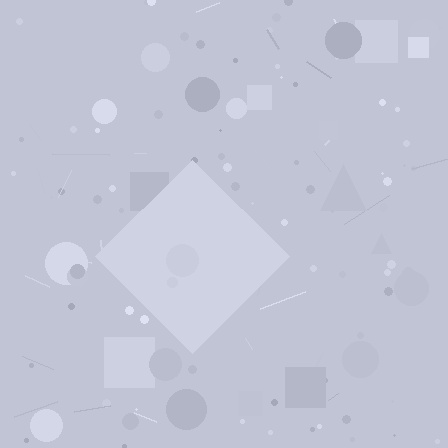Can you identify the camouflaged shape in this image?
The camouflaged shape is a diamond.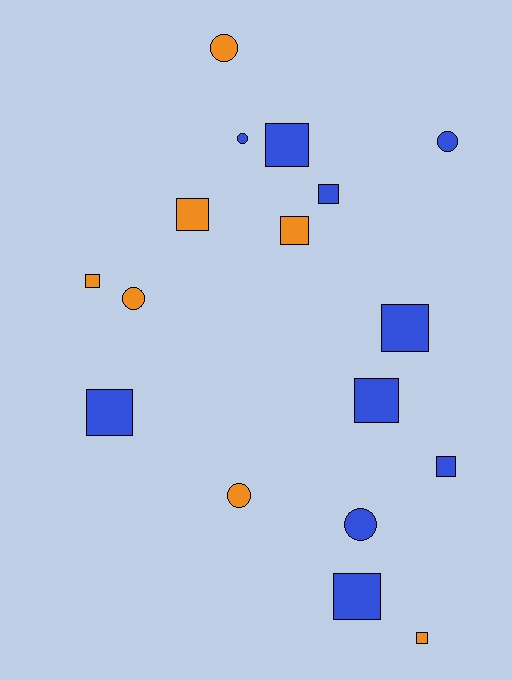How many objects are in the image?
There are 17 objects.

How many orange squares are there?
There are 4 orange squares.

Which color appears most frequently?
Blue, with 10 objects.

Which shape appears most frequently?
Square, with 11 objects.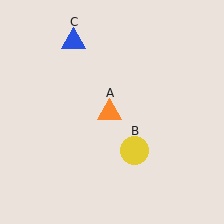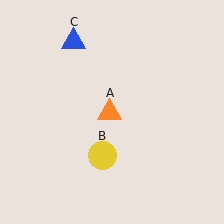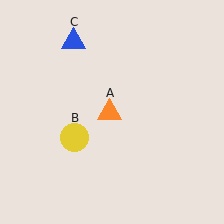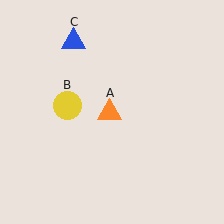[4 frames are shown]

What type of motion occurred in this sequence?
The yellow circle (object B) rotated clockwise around the center of the scene.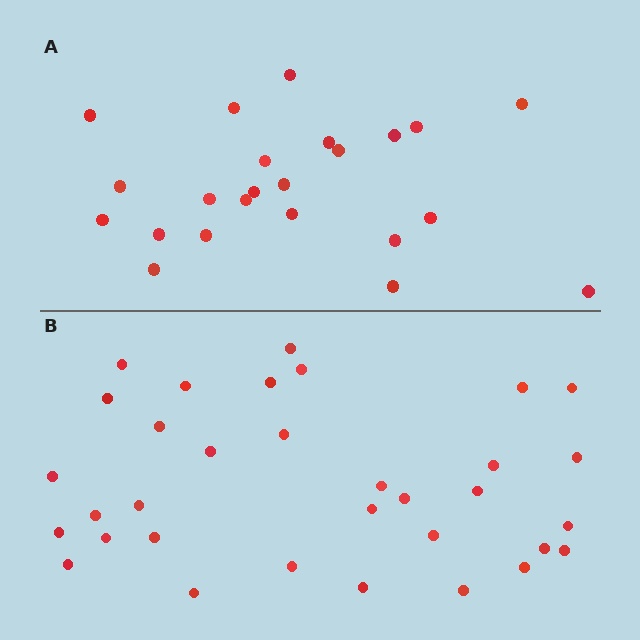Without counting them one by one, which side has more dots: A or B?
Region B (the bottom region) has more dots.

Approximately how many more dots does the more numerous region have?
Region B has roughly 10 or so more dots than region A.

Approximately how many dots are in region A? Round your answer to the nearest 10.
About 20 dots. (The exact count is 23, which rounds to 20.)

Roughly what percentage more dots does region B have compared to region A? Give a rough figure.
About 45% more.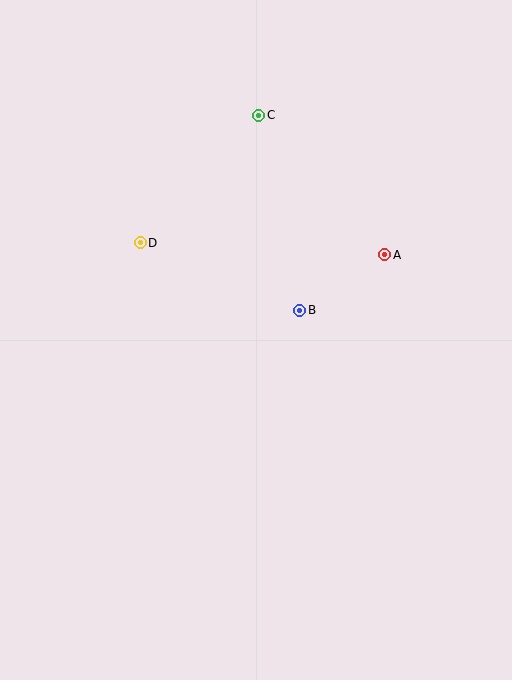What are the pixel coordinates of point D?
Point D is at (140, 243).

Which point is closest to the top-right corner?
Point C is closest to the top-right corner.